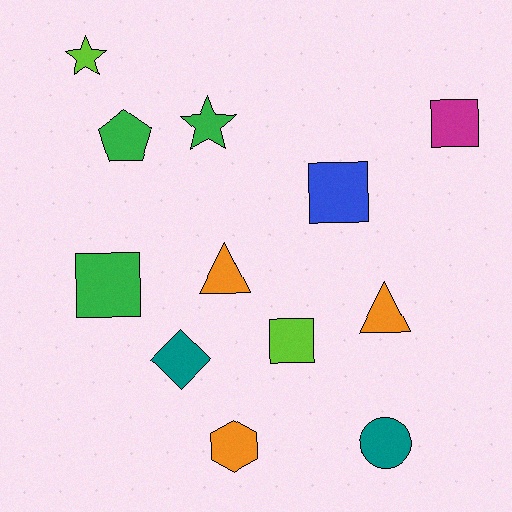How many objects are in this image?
There are 12 objects.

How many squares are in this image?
There are 4 squares.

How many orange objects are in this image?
There are 3 orange objects.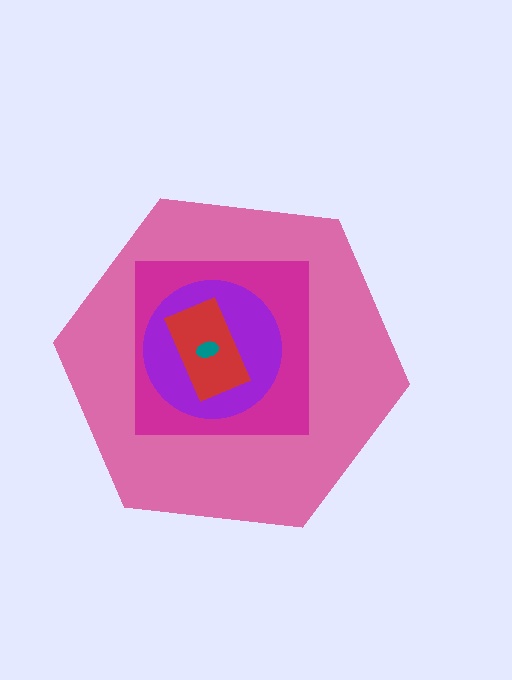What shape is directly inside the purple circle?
The red rectangle.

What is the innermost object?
The teal ellipse.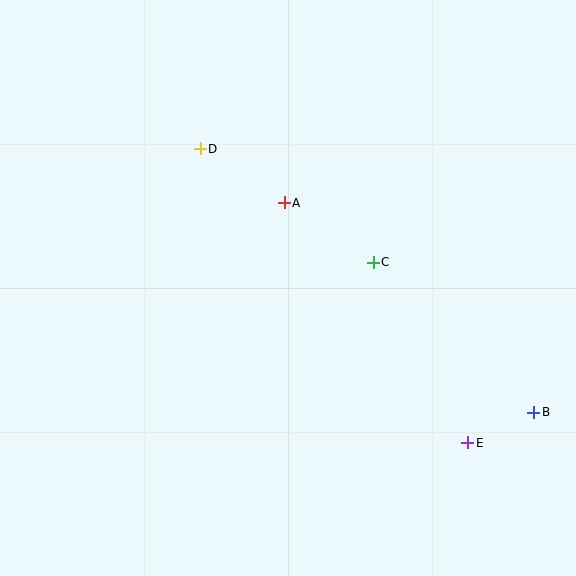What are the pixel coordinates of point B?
Point B is at (534, 412).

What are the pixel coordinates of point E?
Point E is at (468, 443).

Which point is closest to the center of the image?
Point A at (284, 203) is closest to the center.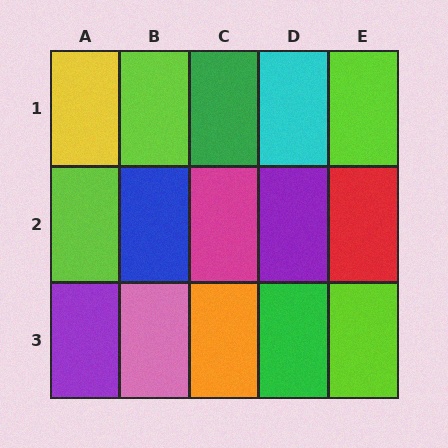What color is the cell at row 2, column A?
Lime.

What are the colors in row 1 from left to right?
Yellow, lime, green, cyan, lime.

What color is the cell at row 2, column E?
Red.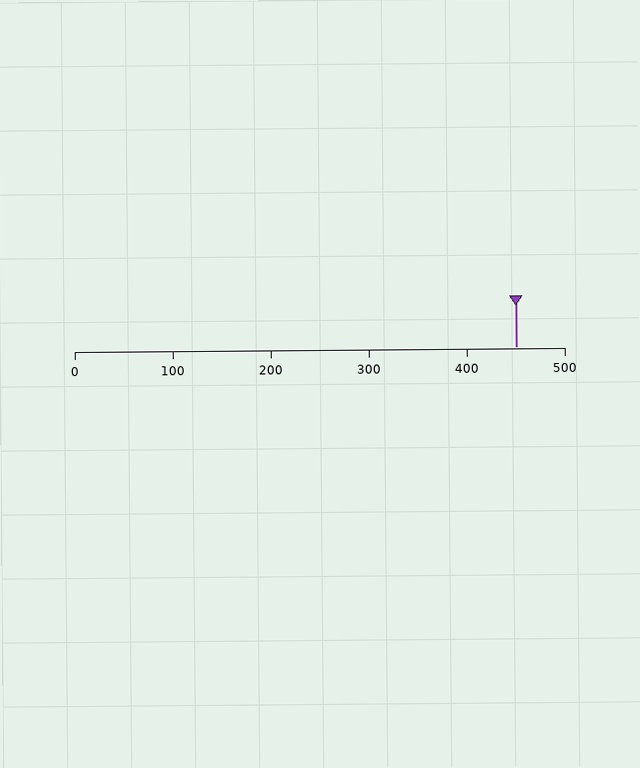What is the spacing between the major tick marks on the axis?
The major ticks are spaced 100 apart.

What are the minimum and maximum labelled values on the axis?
The axis runs from 0 to 500.